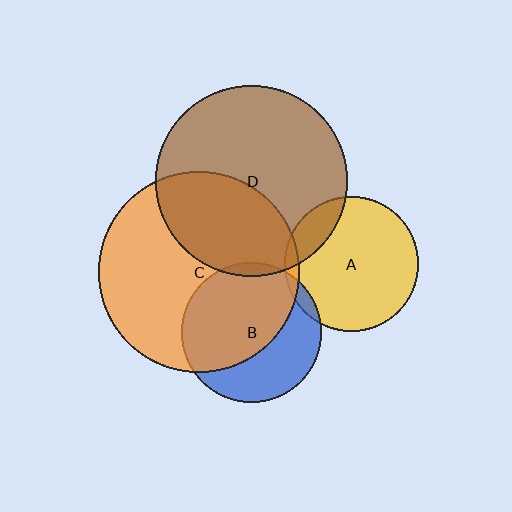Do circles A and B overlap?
Yes.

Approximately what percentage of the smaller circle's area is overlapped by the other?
Approximately 5%.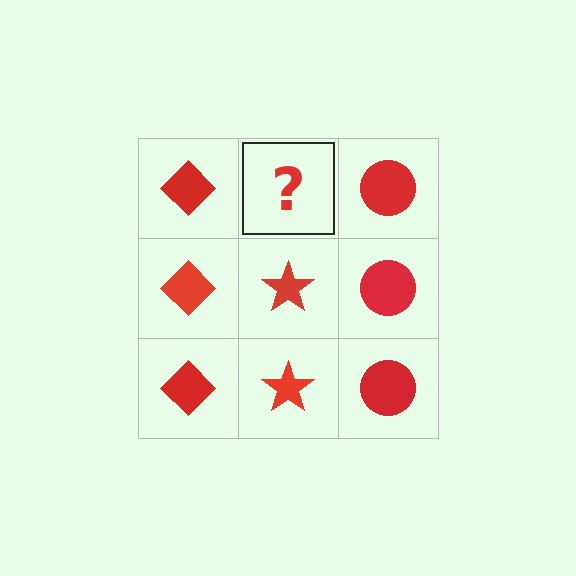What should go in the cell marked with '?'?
The missing cell should contain a red star.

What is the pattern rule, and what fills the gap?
The rule is that each column has a consistent shape. The gap should be filled with a red star.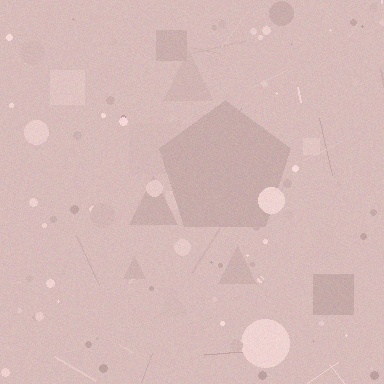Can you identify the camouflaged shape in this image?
The camouflaged shape is a pentagon.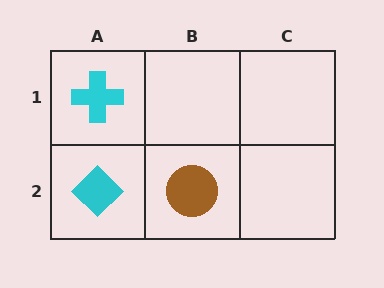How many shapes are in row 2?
2 shapes.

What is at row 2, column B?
A brown circle.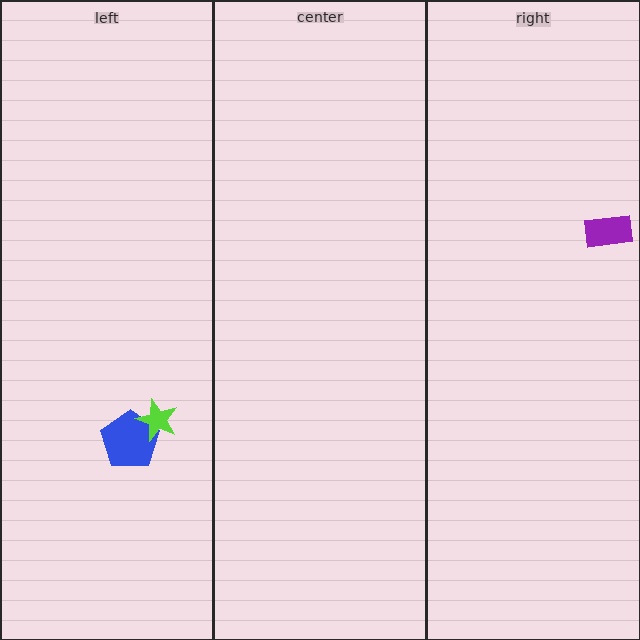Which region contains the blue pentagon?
The left region.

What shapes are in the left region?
The blue pentagon, the lime star.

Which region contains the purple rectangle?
The right region.